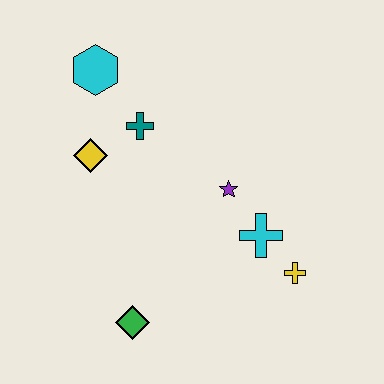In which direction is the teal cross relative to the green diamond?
The teal cross is above the green diamond.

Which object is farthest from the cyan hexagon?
The yellow cross is farthest from the cyan hexagon.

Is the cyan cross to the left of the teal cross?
No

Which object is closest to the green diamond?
The cyan cross is closest to the green diamond.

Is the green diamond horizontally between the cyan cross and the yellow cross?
No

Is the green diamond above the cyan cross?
No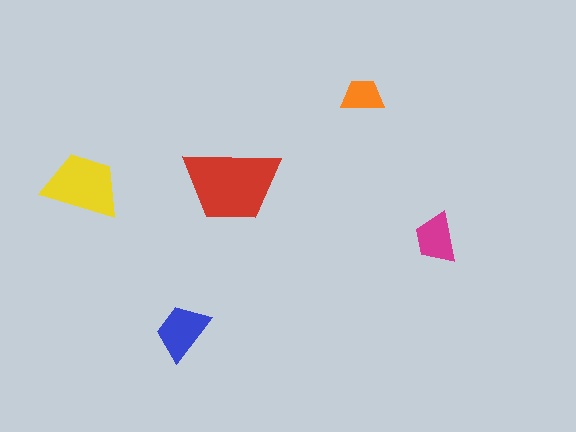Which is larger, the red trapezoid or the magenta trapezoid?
The red one.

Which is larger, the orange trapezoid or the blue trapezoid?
The blue one.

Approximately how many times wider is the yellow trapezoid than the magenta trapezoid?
About 1.5 times wider.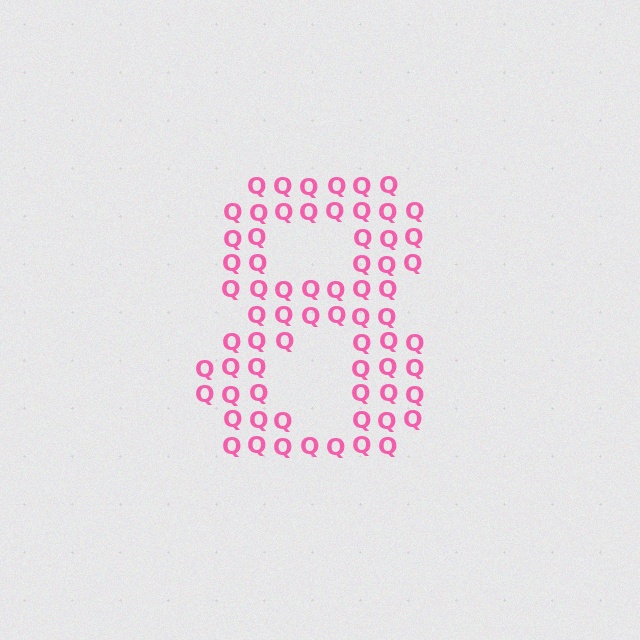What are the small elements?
The small elements are letter Q's.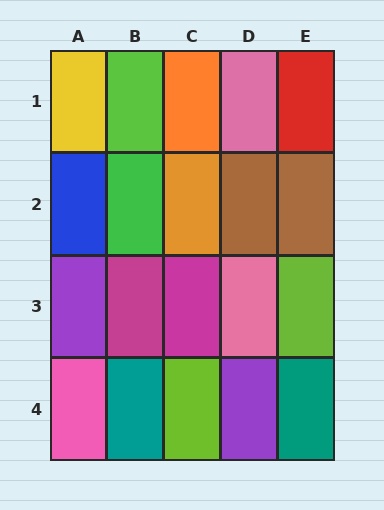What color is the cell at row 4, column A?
Pink.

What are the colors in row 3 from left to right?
Purple, magenta, magenta, pink, lime.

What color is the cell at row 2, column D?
Brown.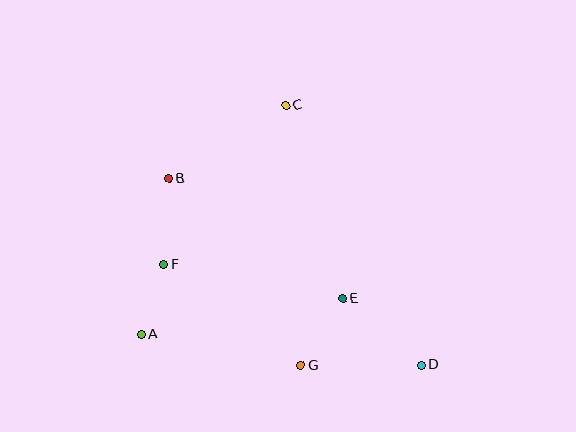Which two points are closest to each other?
Points A and F are closest to each other.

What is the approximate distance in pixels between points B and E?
The distance between B and E is approximately 212 pixels.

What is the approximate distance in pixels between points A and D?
The distance between A and D is approximately 282 pixels.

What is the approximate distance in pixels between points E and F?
The distance between E and F is approximately 182 pixels.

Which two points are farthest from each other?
Points B and D are farthest from each other.